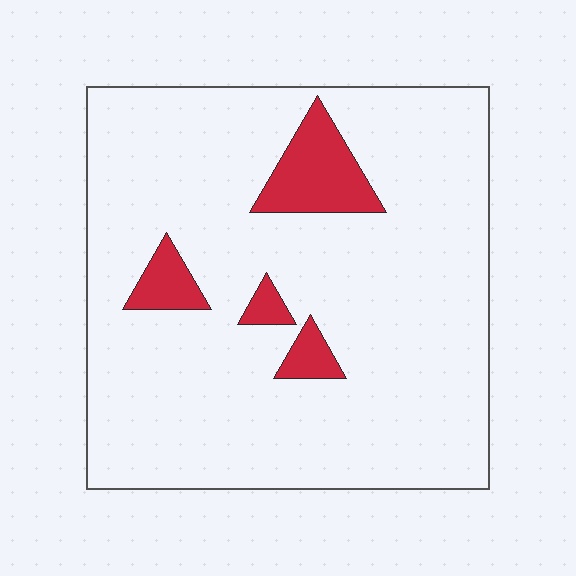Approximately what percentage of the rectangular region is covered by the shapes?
Approximately 10%.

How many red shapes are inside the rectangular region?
4.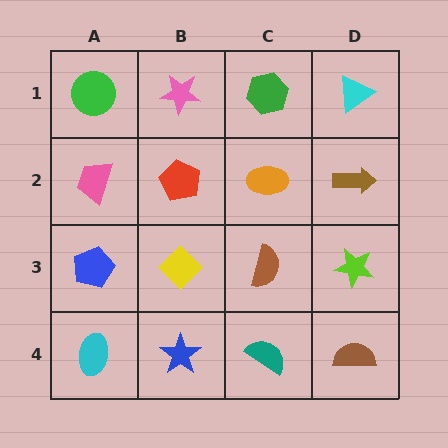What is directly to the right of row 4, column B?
A teal semicircle.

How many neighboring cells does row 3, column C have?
4.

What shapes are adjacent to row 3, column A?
A pink trapezoid (row 2, column A), a cyan ellipse (row 4, column A), a yellow diamond (row 3, column B).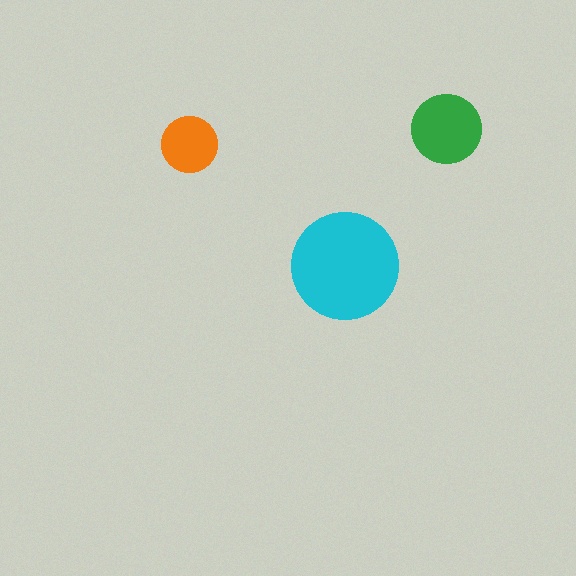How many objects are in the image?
There are 3 objects in the image.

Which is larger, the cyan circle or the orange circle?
The cyan one.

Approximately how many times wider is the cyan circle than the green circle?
About 1.5 times wider.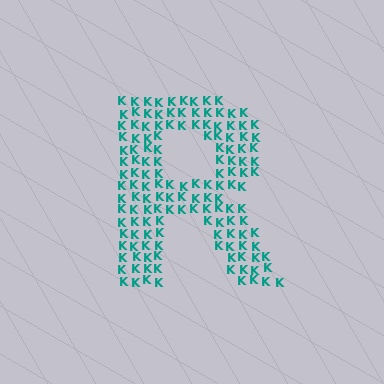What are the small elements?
The small elements are letter K's.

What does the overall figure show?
The overall figure shows the letter R.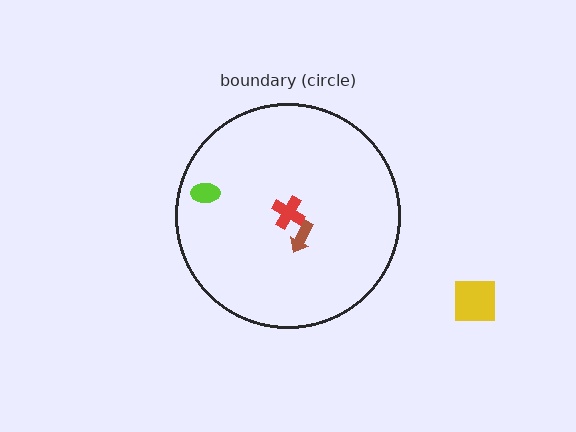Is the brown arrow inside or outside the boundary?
Inside.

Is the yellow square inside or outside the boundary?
Outside.